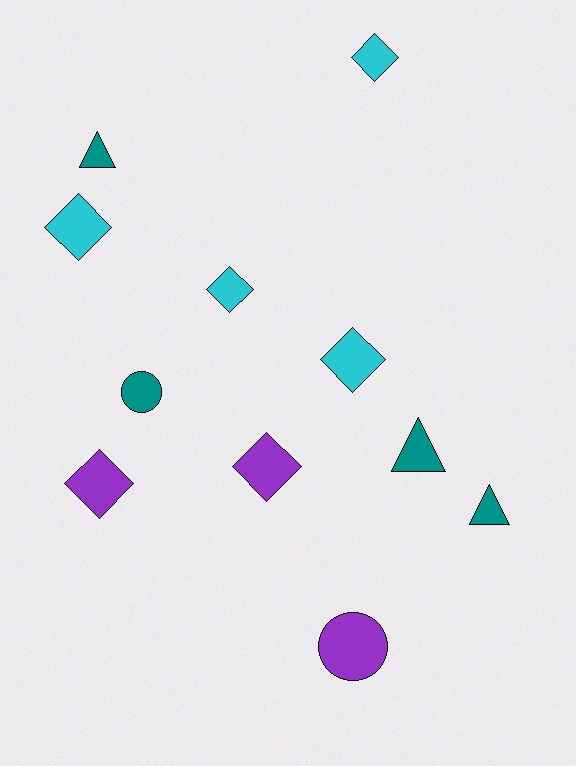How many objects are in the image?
There are 11 objects.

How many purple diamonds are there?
There are 2 purple diamonds.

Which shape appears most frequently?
Diamond, with 6 objects.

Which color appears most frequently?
Cyan, with 4 objects.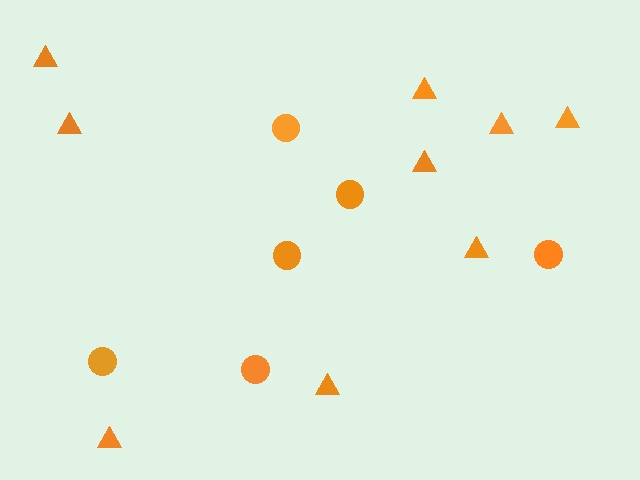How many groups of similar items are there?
There are 2 groups: one group of triangles (9) and one group of circles (6).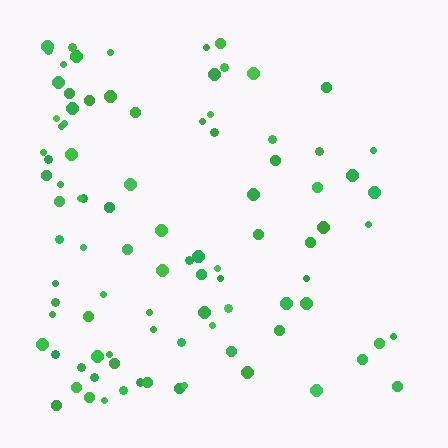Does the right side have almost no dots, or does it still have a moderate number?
Still a moderate number, just noticeably fewer than the left.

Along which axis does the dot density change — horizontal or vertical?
Horizontal.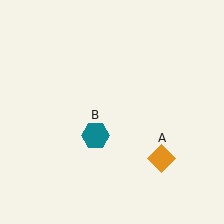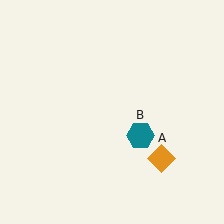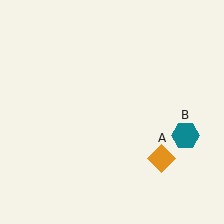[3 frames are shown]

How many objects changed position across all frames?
1 object changed position: teal hexagon (object B).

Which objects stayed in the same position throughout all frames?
Orange diamond (object A) remained stationary.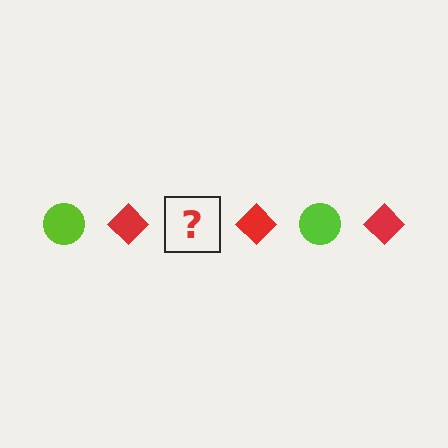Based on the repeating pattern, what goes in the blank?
The blank should be a lime circle.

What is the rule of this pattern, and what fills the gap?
The rule is that the pattern alternates between lime circle and red diamond. The gap should be filled with a lime circle.